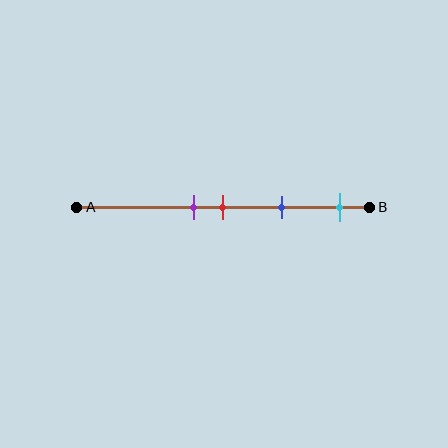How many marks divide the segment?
There are 4 marks dividing the segment.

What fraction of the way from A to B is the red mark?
The red mark is approximately 50% (0.5) of the way from A to B.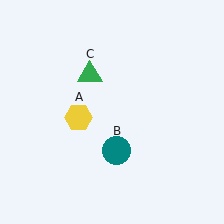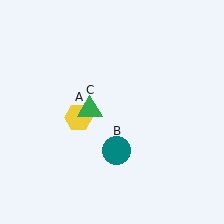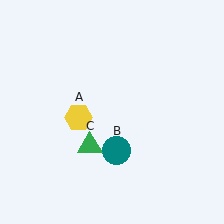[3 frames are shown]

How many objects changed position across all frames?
1 object changed position: green triangle (object C).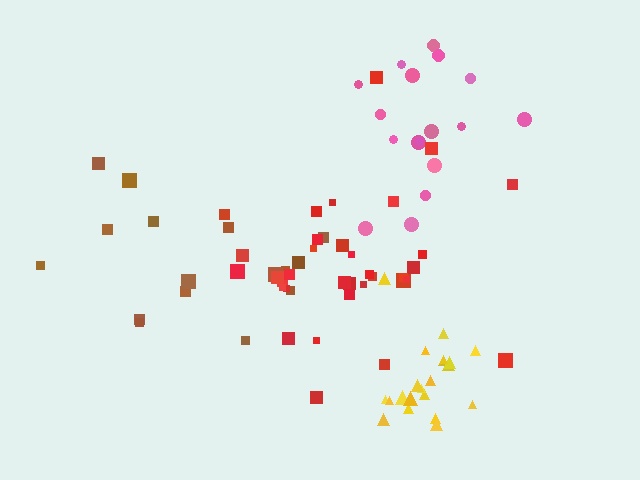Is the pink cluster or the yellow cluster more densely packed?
Yellow.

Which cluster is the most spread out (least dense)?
Brown.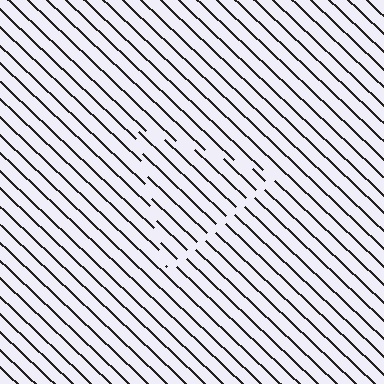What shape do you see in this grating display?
An illusory triangle. The interior of the shape contains the same grating, shifted by half a period — the contour is defined by the phase discontinuity where line-ends from the inner and outer gratings abut.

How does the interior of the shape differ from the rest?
The interior of the shape contains the same grating, shifted by half a period — the contour is defined by the phase discontinuity where line-ends from the inner and outer gratings abut.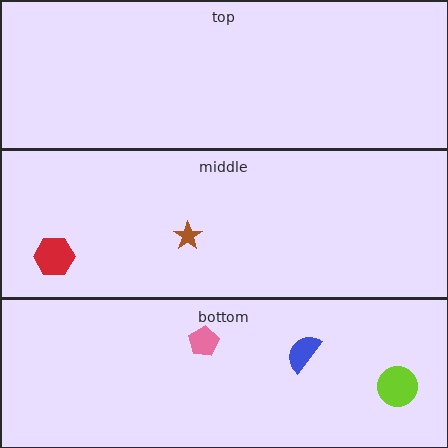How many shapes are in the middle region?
2.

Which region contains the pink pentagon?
The bottom region.